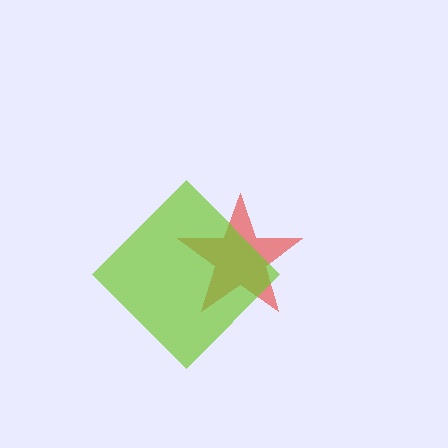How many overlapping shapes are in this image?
There are 2 overlapping shapes in the image.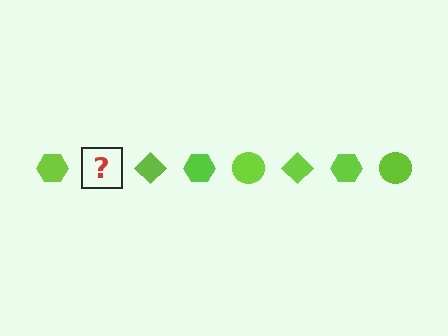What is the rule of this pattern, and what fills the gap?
The rule is that the pattern cycles through hexagon, circle, diamond shapes in lime. The gap should be filled with a lime circle.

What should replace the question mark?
The question mark should be replaced with a lime circle.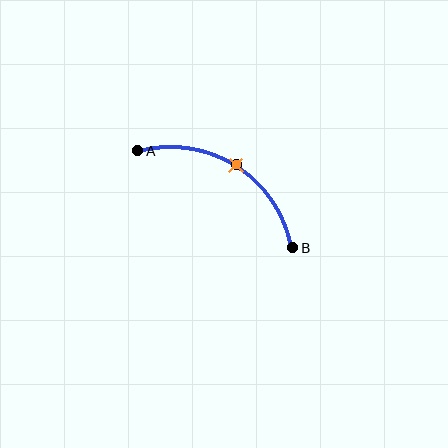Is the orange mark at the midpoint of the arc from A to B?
Yes. The orange mark lies on the arc at equal arc-length from both A and B — it is the arc midpoint.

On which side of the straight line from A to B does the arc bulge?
The arc bulges above the straight line connecting A and B.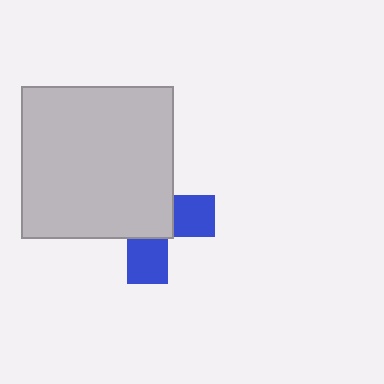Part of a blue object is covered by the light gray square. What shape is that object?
It is a cross.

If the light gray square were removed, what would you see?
You would see the complete blue cross.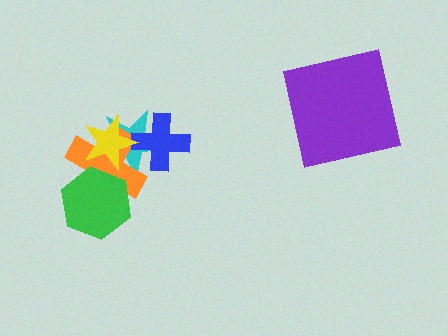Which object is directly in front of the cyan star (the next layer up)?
The orange cross is directly in front of the cyan star.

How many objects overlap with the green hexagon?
1 object overlaps with the green hexagon.